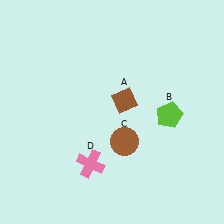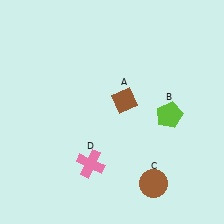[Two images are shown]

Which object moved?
The brown circle (C) moved down.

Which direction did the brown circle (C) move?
The brown circle (C) moved down.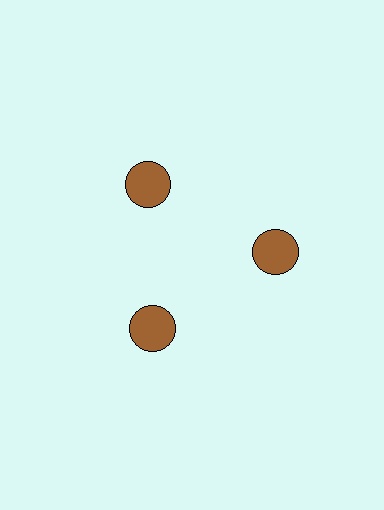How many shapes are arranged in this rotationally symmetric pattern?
There are 3 shapes, arranged in 3 groups of 1.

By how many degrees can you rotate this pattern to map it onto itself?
The pattern maps onto itself every 120 degrees of rotation.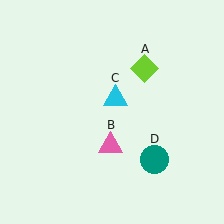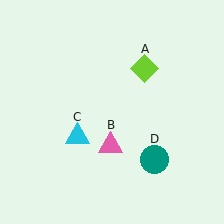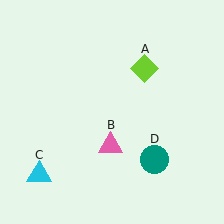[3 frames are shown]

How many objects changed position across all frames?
1 object changed position: cyan triangle (object C).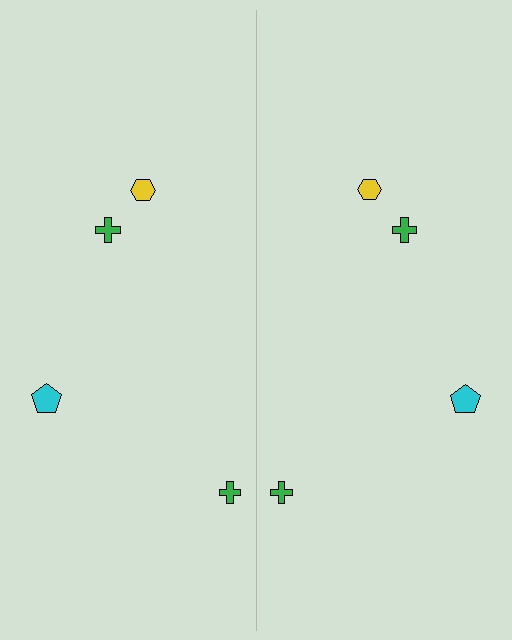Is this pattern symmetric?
Yes, this pattern has bilateral (reflection) symmetry.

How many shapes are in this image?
There are 8 shapes in this image.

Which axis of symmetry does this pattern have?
The pattern has a vertical axis of symmetry running through the center of the image.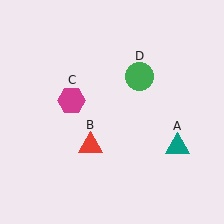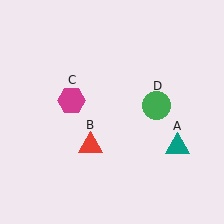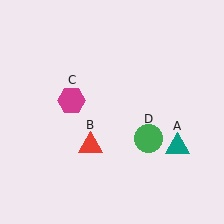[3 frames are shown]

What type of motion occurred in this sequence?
The green circle (object D) rotated clockwise around the center of the scene.